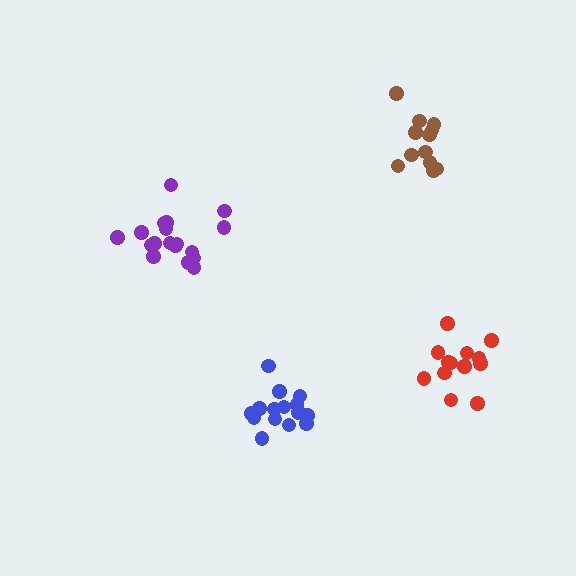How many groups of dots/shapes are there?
There are 4 groups.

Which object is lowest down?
The blue cluster is bottommost.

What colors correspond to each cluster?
The clusters are colored: blue, red, purple, brown.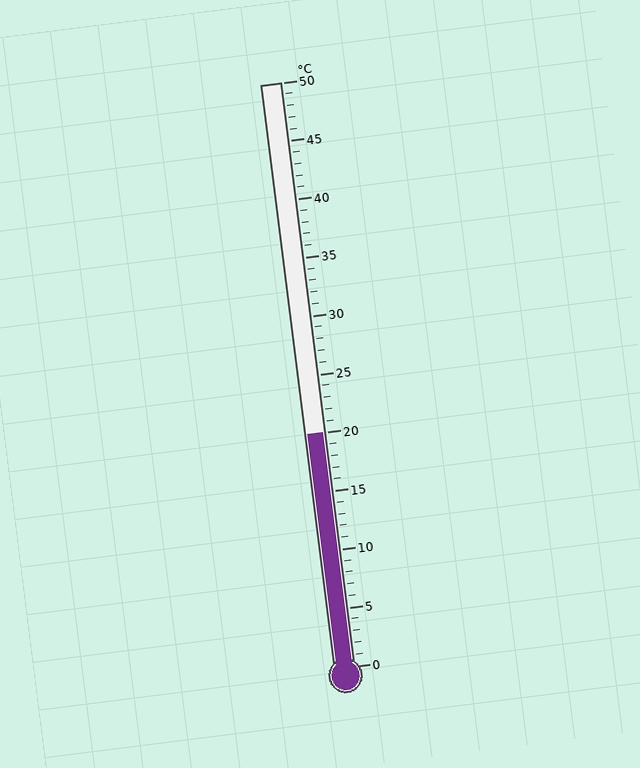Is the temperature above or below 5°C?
The temperature is above 5°C.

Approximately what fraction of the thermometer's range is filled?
The thermometer is filled to approximately 40% of its range.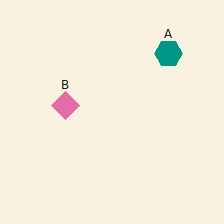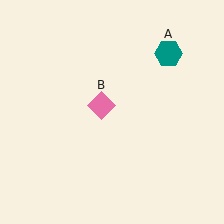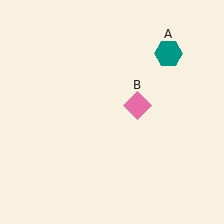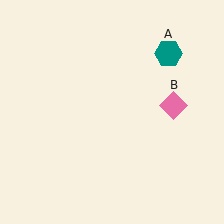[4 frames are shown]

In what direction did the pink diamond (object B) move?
The pink diamond (object B) moved right.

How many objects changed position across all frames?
1 object changed position: pink diamond (object B).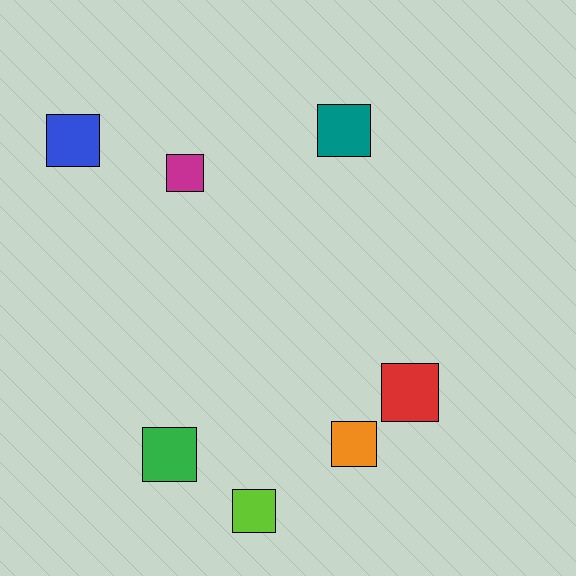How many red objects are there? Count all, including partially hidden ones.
There is 1 red object.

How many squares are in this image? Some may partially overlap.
There are 7 squares.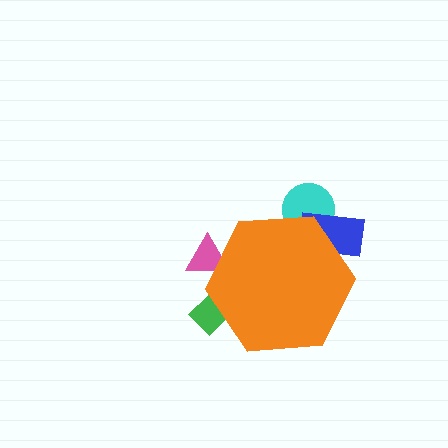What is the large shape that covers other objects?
An orange hexagon.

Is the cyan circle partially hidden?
Yes, the cyan circle is partially hidden behind the orange hexagon.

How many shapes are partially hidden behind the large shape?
4 shapes are partially hidden.